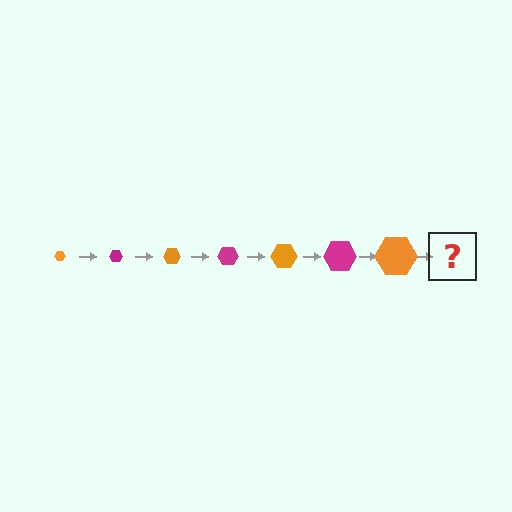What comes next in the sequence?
The next element should be a magenta hexagon, larger than the previous one.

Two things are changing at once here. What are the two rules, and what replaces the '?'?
The two rules are that the hexagon grows larger each step and the color cycles through orange and magenta. The '?' should be a magenta hexagon, larger than the previous one.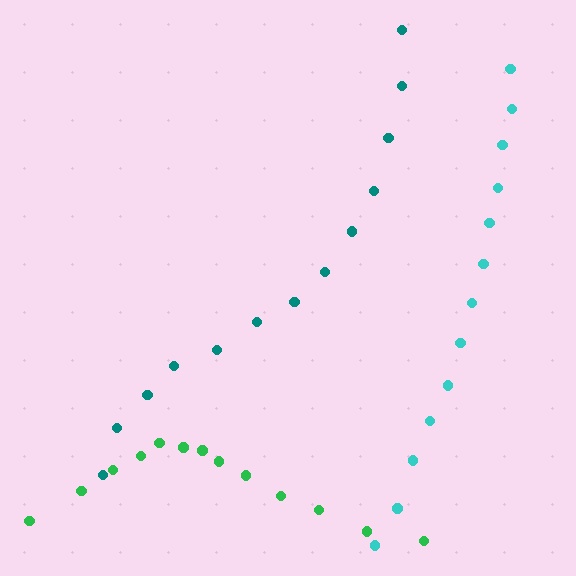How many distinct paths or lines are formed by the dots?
There are 3 distinct paths.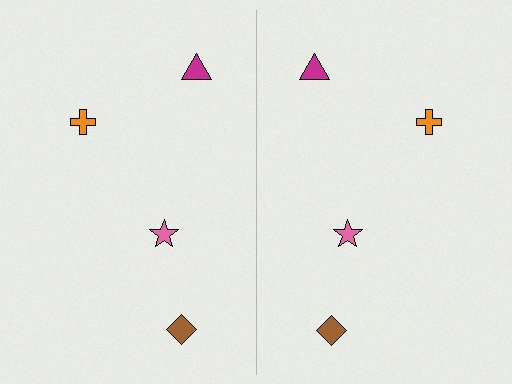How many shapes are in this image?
There are 8 shapes in this image.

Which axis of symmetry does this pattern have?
The pattern has a vertical axis of symmetry running through the center of the image.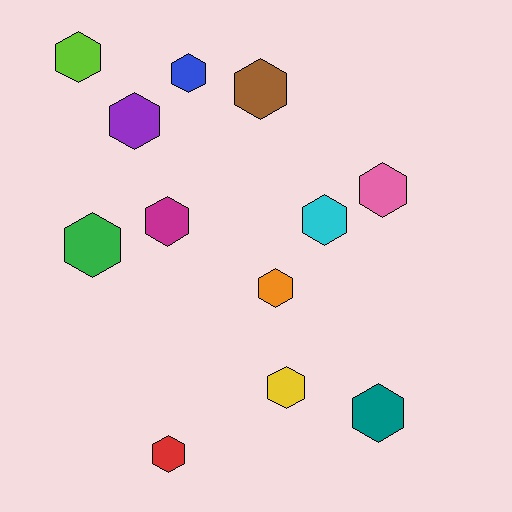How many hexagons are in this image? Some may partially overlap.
There are 12 hexagons.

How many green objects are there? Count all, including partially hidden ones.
There is 1 green object.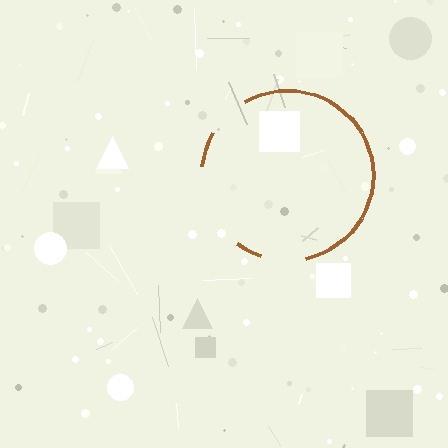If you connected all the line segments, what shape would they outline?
They would outline a circle.